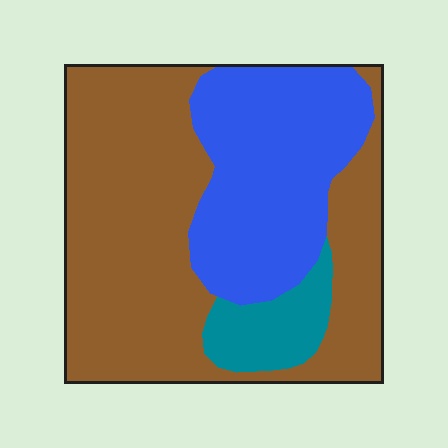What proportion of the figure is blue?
Blue covers about 35% of the figure.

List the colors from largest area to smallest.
From largest to smallest: brown, blue, teal.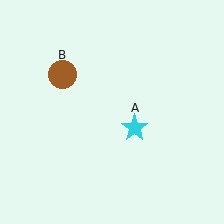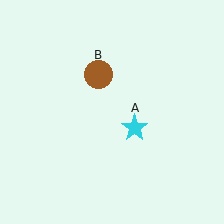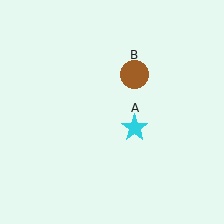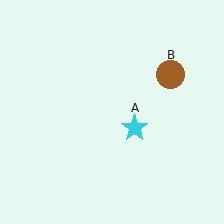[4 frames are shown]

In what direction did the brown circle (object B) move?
The brown circle (object B) moved right.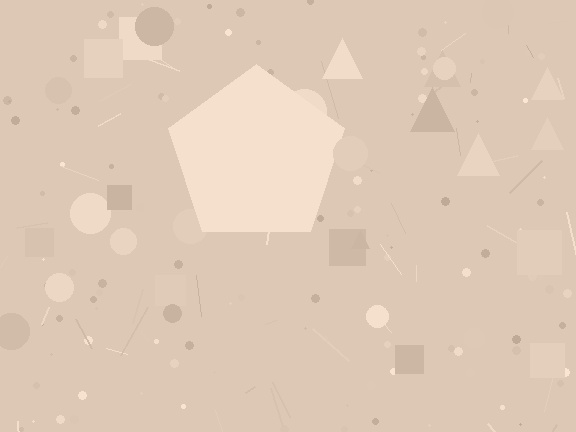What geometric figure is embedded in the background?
A pentagon is embedded in the background.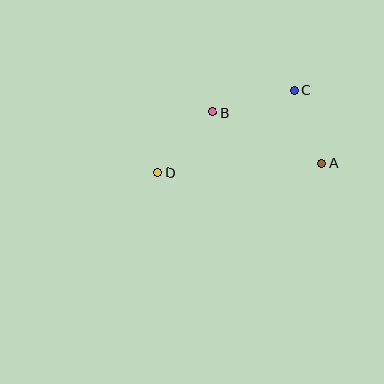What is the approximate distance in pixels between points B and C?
The distance between B and C is approximately 85 pixels.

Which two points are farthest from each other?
Points A and D are farthest from each other.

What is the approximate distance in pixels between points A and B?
The distance between A and B is approximately 120 pixels.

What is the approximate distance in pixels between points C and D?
The distance between C and D is approximately 159 pixels.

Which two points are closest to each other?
Points A and C are closest to each other.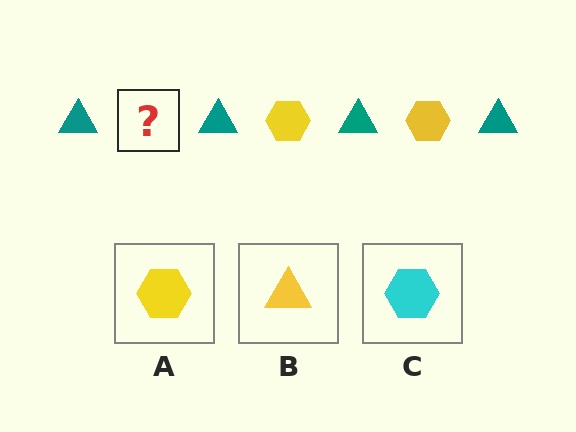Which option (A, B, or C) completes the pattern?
A.